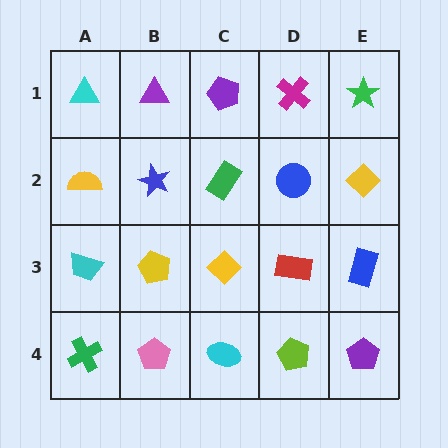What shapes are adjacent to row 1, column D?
A blue circle (row 2, column D), a purple pentagon (row 1, column C), a green star (row 1, column E).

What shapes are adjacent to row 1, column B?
A blue star (row 2, column B), a cyan triangle (row 1, column A), a purple pentagon (row 1, column C).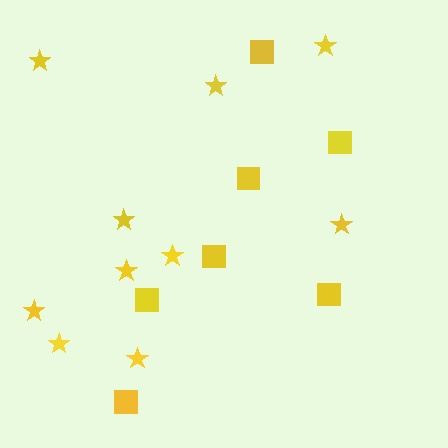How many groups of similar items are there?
There are 2 groups: one group of stars (10) and one group of squares (7).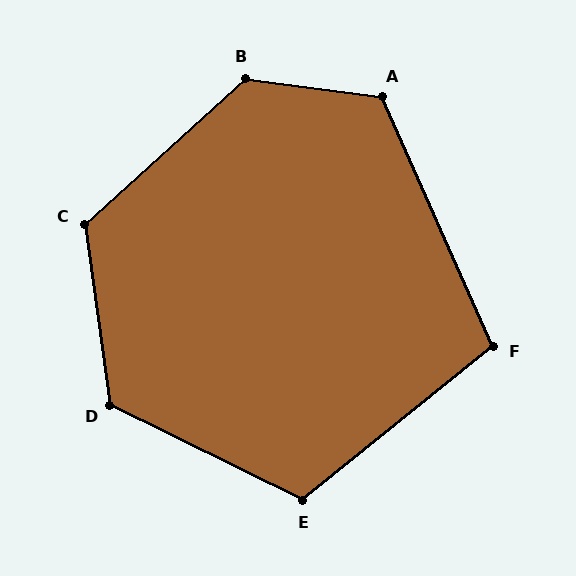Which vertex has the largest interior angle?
B, at approximately 131 degrees.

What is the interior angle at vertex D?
Approximately 124 degrees (obtuse).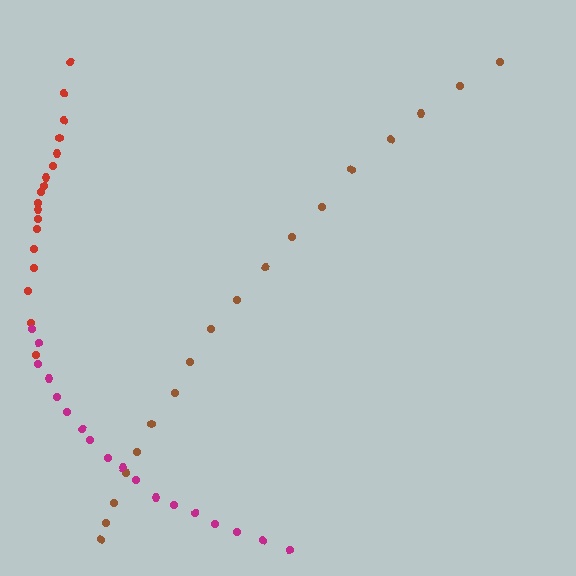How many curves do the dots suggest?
There are 3 distinct paths.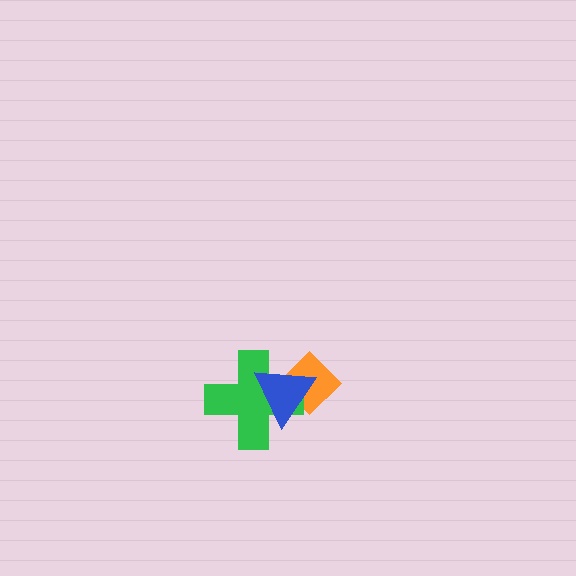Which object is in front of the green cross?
The blue triangle is in front of the green cross.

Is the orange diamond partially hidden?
Yes, it is partially covered by another shape.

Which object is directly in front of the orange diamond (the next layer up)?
The green cross is directly in front of the orange diamond.